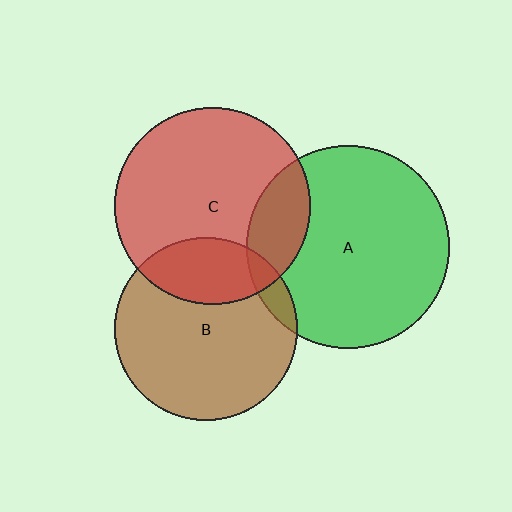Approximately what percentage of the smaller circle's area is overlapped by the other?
Approximately 20%.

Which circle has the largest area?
Circle A (green).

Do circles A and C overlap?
Yes.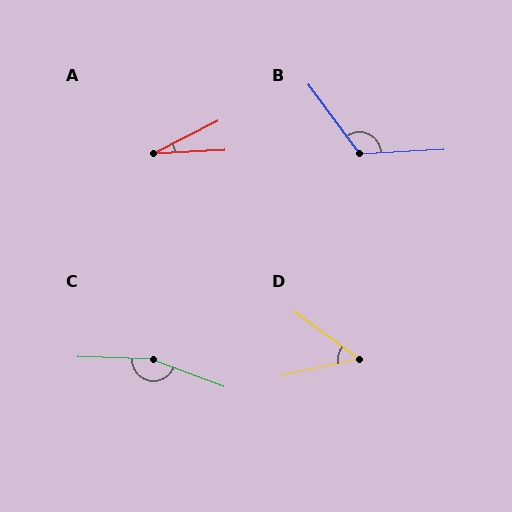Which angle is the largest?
C, at approximately 162 degrees.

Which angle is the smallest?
A, at approximately 24 degrees.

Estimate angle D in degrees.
Approximately 48 degrees.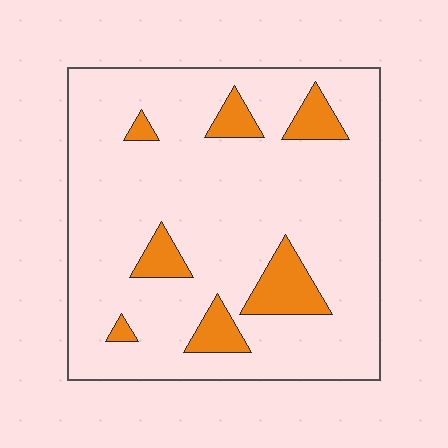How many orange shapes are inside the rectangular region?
7.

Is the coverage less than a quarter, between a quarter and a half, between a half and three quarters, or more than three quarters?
Less than a quarter.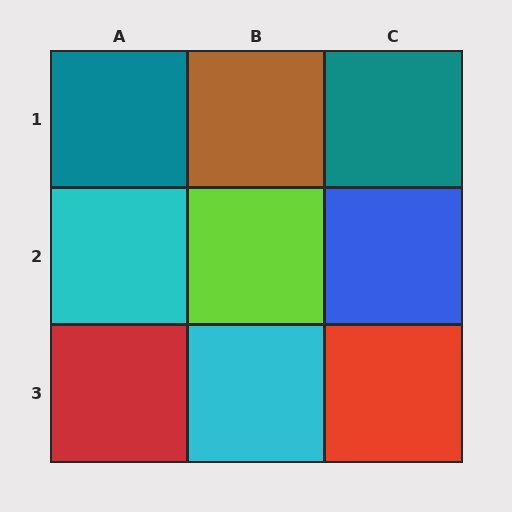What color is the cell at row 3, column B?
Cyan.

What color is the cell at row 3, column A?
Red.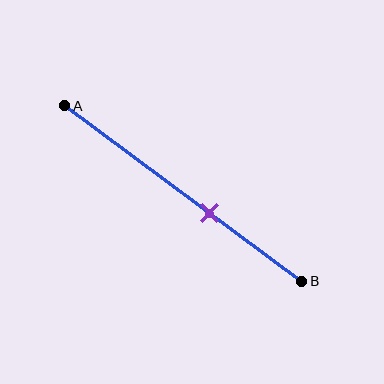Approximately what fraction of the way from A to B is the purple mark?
The purple mark is approximately 60% of the way from A to B.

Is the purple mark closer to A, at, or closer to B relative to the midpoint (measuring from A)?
The purple mark is closer to point B than the midpoint of segment AB.